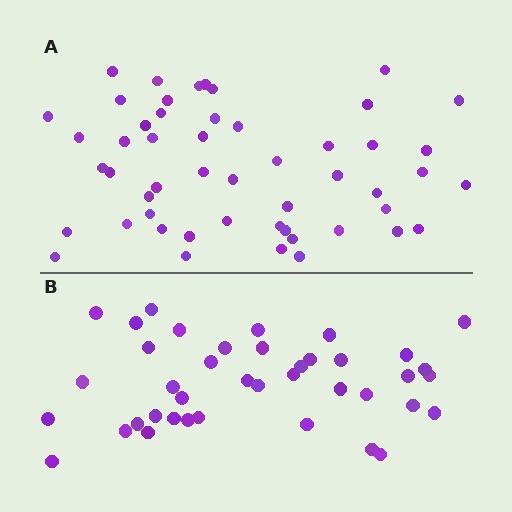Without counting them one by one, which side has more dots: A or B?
Region A (the top region) has more dots.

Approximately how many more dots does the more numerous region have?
Region A has roughly 12 or so more dots than region B.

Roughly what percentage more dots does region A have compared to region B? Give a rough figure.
About 30% more.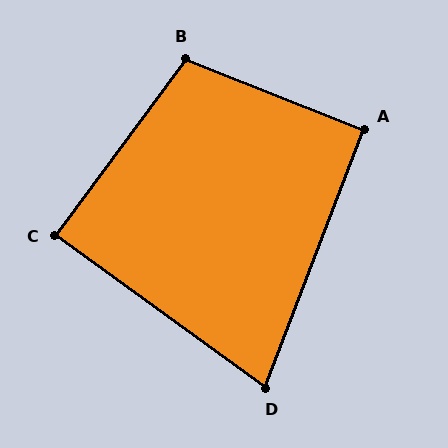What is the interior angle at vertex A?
Approximately 90 degrees (approximately right).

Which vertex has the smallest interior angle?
D, at approximately 75 degrees.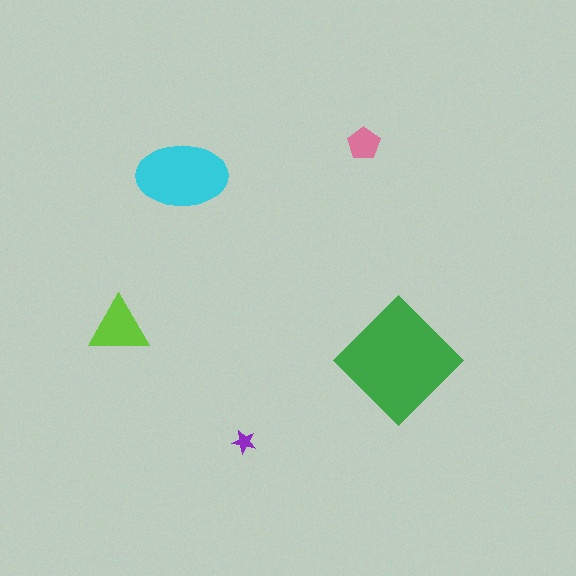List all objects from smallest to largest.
The purple star, the pink pentagon, the lime triangle, the cyan ellipse, the green diamond.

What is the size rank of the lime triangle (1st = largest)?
3rd.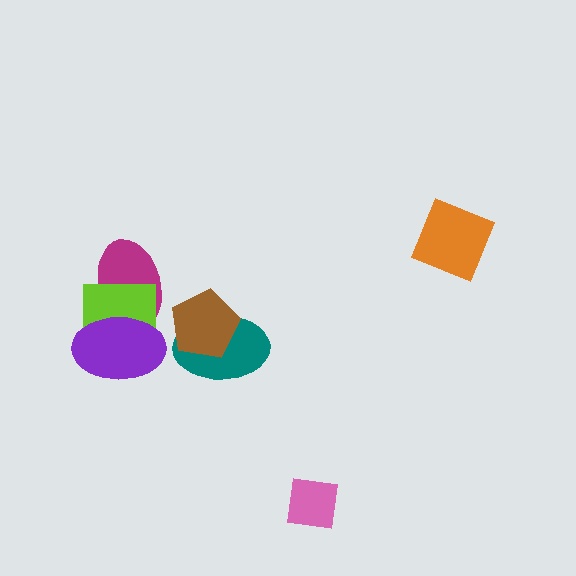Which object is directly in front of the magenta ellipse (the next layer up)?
The lime square is directly in front of the magenta ellipse.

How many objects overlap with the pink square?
0 objects overlap with the pink square.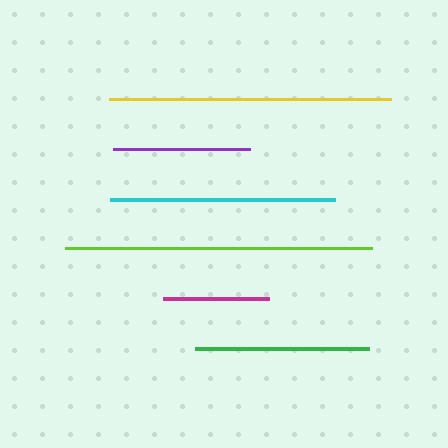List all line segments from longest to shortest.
From longest to shortest: lime, yellow, cyan, green, purple, magenta.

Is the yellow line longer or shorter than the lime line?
The lime line is longer than the yellow line.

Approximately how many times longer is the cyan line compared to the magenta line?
The cyan line is approximately 2.1 times the length of the magenta line.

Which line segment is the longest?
The lime line is the longest at approximately 307 pixels.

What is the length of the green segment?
The green segment is approximately 174 pixels long.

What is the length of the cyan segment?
The cyan segment is approximately 225 pixels long.